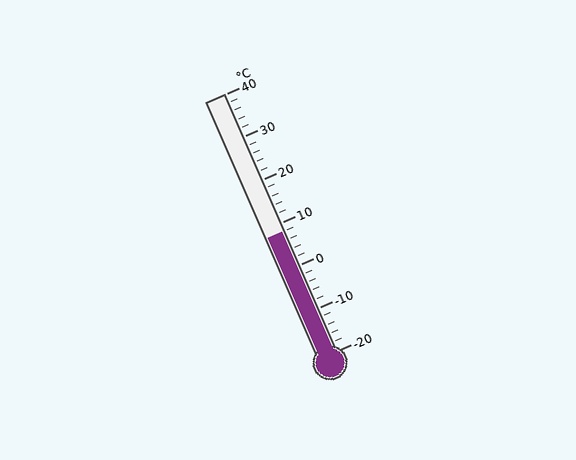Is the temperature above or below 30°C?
The temperature is below 30°C.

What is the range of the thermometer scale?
The thermometer scale ranges from -20°C to 40°C.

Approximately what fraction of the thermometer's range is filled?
The thermometer is filled to approximately 45% of its range.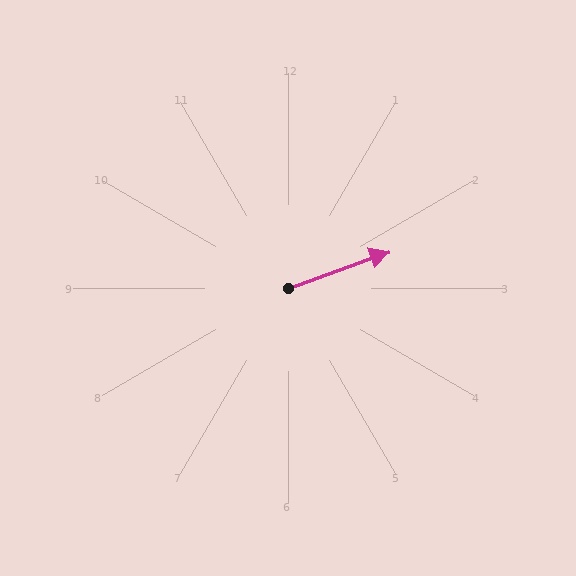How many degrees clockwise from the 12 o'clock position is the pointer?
Approximately 70 degrees.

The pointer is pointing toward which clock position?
Roughly 2 o'clock.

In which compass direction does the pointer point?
East.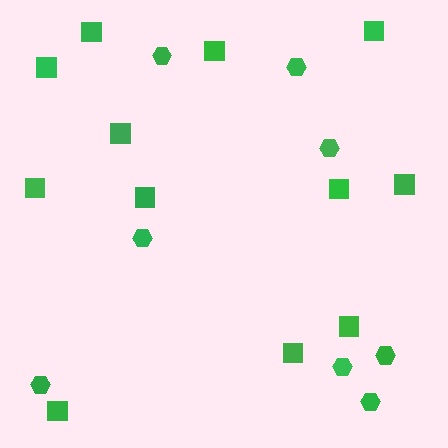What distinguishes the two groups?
There are 2 groups: one group of hexagons (8) and one group of squares (12).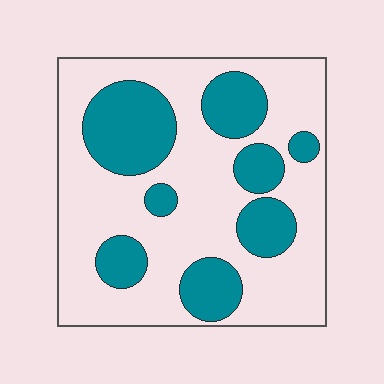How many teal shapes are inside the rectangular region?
8.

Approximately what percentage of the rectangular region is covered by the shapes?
Approximately 30%.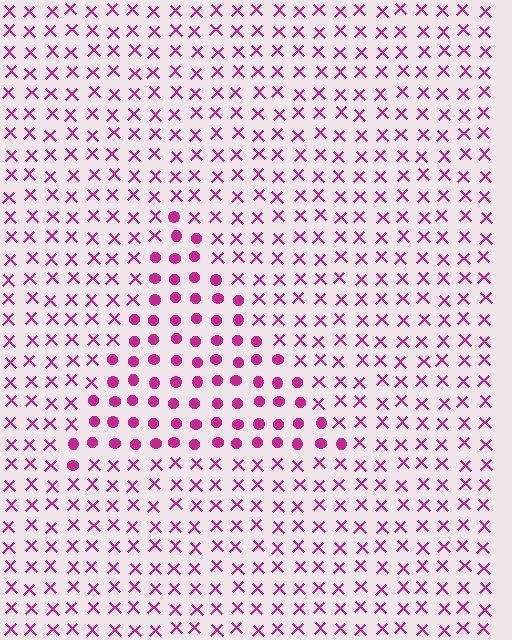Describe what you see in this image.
The image is filled with small magenta elements arranged in a uniform grid. A triangle-shaped region contains circles, while the surrounding area contains X marks. The boundary is defined purely by the change in element shape.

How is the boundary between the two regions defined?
The boundary is defined by a change in element shape: circles inside vs. X marks outside. All elements share the same color and spacing.